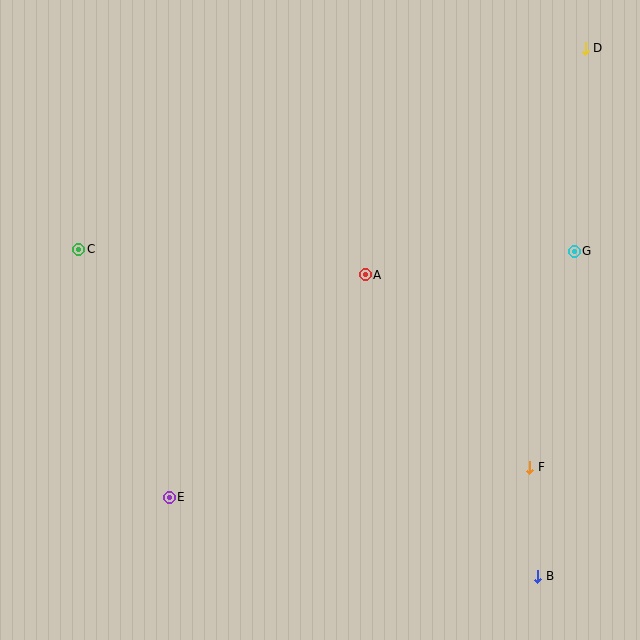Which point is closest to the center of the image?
Point A at (365, 275) is closest to the center.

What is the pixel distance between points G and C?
The distance between G and C is 496 pixels.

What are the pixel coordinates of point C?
Point C is at (79, 249).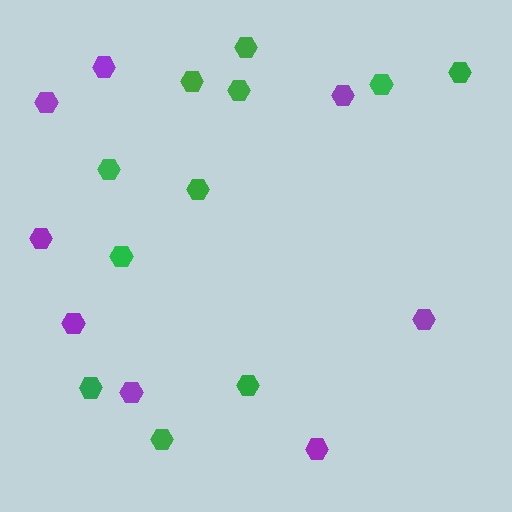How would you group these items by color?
There are 2 groups: one group of purple hexagons (8) and one group of green hexagons (11).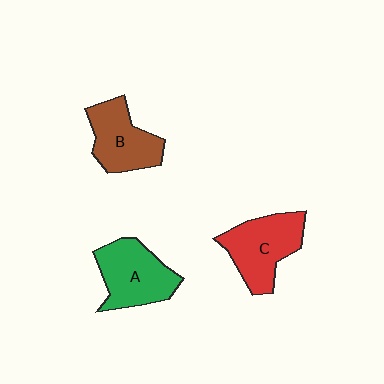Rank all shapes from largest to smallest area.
From largest to smallest: C (red), A (green), B (brown).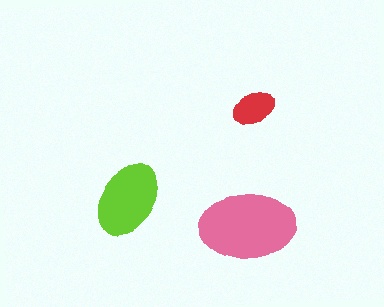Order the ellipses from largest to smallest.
the pink one, the lime one, the red one.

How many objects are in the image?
There are 3 objects in the image.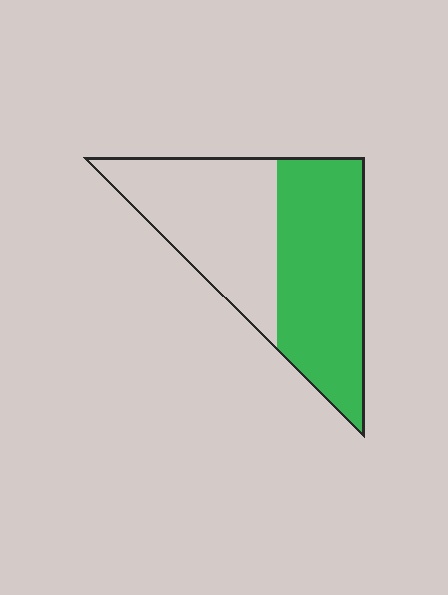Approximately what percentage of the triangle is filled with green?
Approximately 55%.